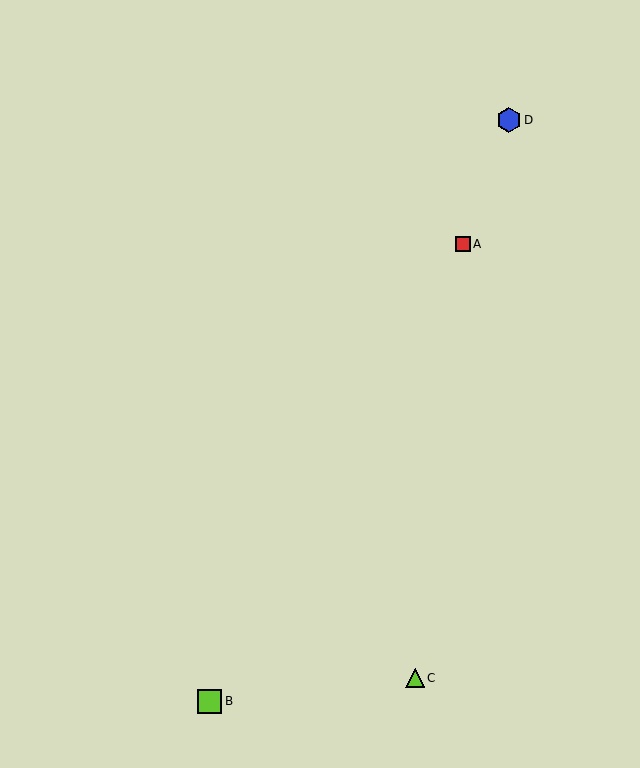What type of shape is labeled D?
Shape D is a blue hexagon.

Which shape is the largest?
The blue hexagon (labeled D) is the largest.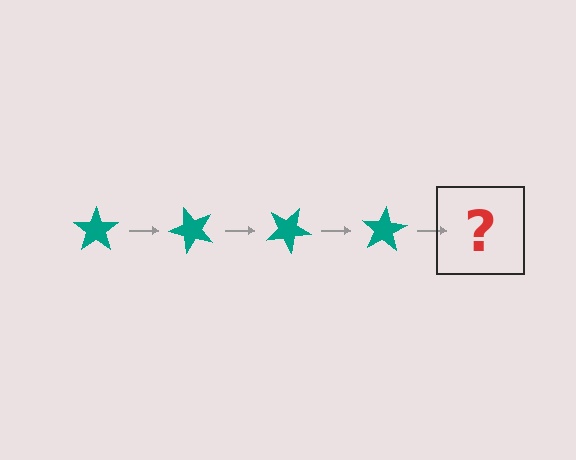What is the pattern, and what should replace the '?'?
The pattern is that the star rotates 50 degrees each step. The '?' should be a teal star rotated 200 degrees.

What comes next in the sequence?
The next element should be a teal star rotated 200 degrees.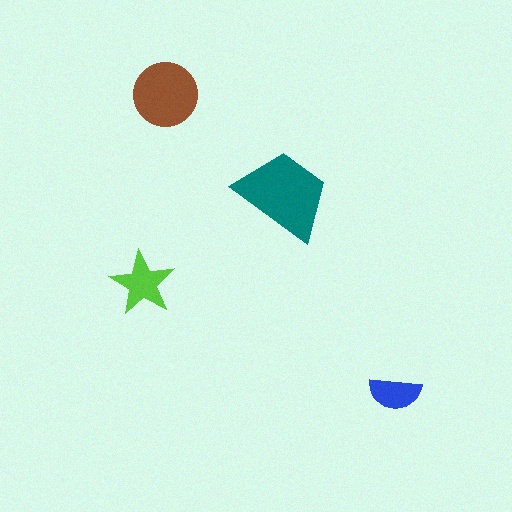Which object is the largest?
The teal trapezoid.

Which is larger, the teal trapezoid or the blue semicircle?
The teal trapezoid.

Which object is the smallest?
The blue semicircle.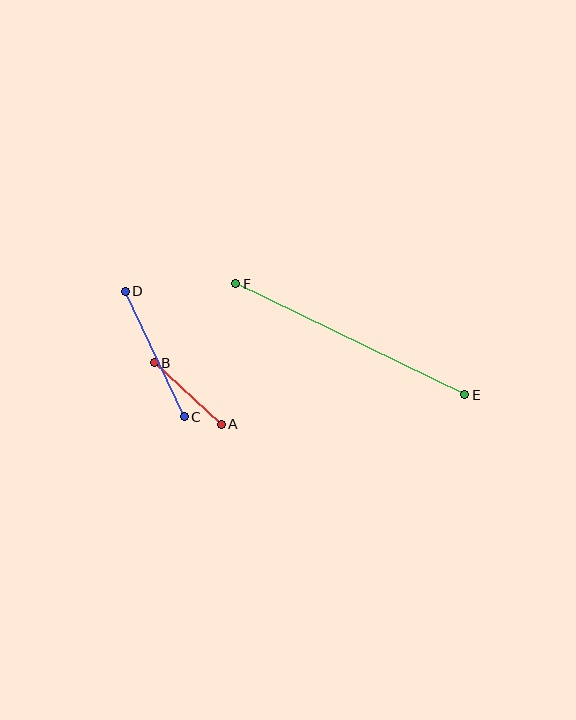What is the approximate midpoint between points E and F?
The midpoint is at approximately (350, 339) pixels.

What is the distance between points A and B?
The distance is approximately 91 pixels.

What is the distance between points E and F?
The distance is approximately 254 pixels.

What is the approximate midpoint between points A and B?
The midpoint is at approximately (188, 393) pixels.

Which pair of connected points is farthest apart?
Points E and F are farthest apart.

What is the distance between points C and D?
The distance is approximately 139 pixels.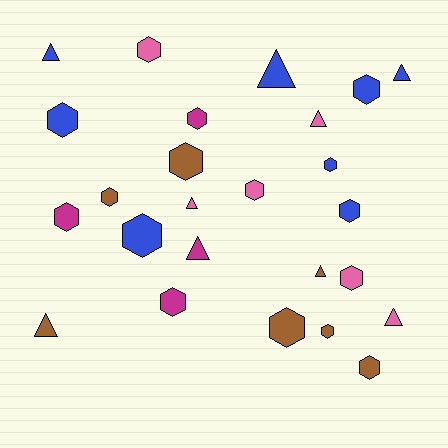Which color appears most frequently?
Blue, with 8 objects.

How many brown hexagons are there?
There are 5 brown hexagons.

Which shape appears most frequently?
Hexagon, with 16 objects.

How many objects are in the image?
There are 25 objects.